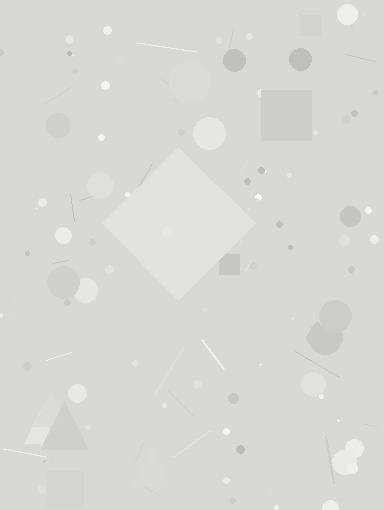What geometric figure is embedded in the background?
A diamond is embedded in the background.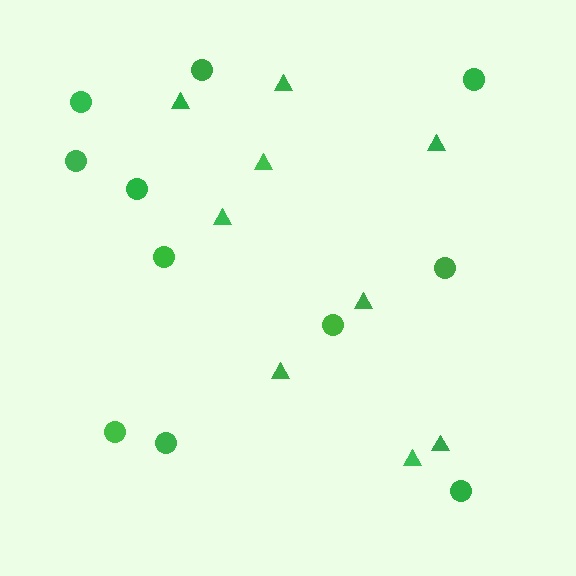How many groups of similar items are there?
There are 2 groups: one group of triangles (9) and one group of circles (11).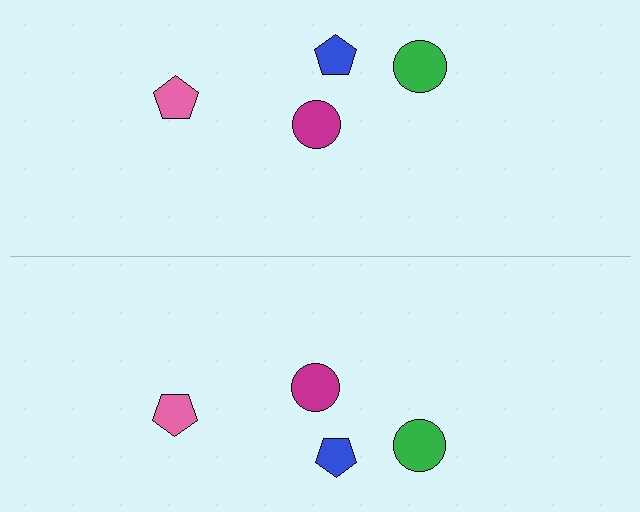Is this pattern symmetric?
Yes, this pattern has bilateral (reflection) symmetry.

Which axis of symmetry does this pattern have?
The pattern has a horizontal axis of symmetry running through the center of the image.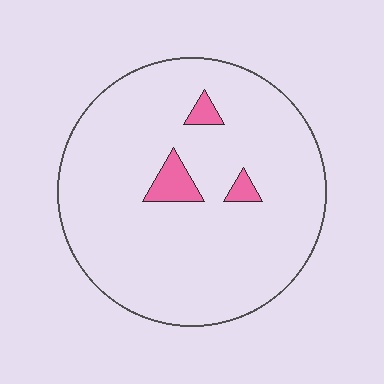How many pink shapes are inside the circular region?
3.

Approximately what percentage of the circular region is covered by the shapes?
Approximately 5%.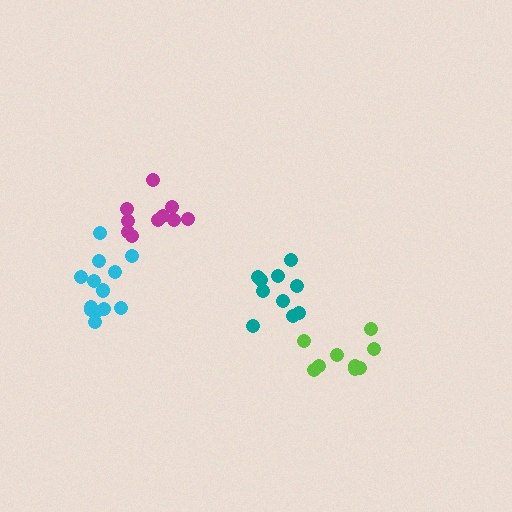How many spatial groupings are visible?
There are 4 spatial groupings.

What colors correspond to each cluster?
The clusters are colored: magenta, teal, lime, cyan.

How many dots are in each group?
Group 1: 10 dots, Group 2: 10 dots, Group 3: 9 dots, Group 4: 13 dots (42 total).